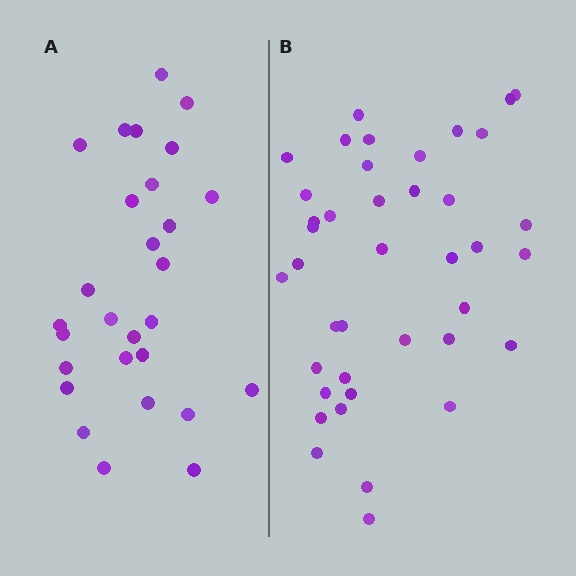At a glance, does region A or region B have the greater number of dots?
Region B (the right region) has more dots.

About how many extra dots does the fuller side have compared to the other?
Region B has roughly 12 or so more dots than region A.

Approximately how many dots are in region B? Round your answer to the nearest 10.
About 40 dots.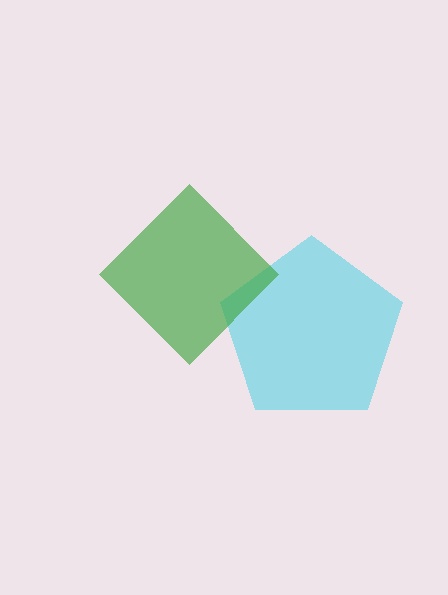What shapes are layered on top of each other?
The layered shapes are: a cyan pentagon, a green diamond.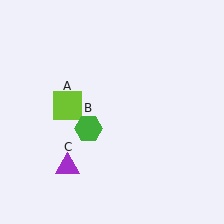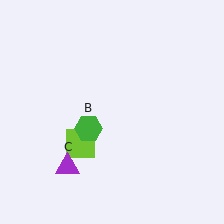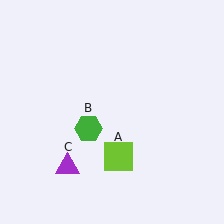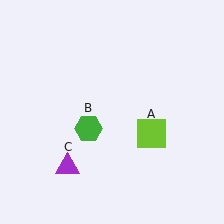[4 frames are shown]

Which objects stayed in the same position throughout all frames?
Green hexagon (object B) and purple triangle (object C) remained stationary.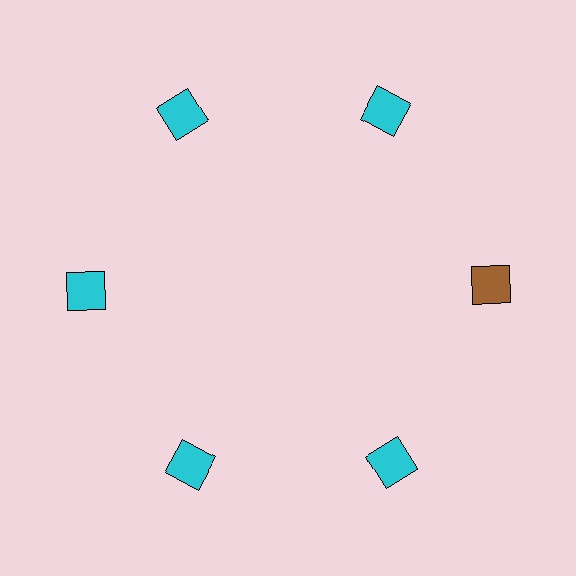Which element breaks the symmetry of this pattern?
The brown square at roughly the 3 o'clock position breaks the symmetry. All other shapes are cyan squares.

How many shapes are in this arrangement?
There are 6 shapes arranged in a ring pattern.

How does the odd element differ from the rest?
It has a different color: brown instead of cyan.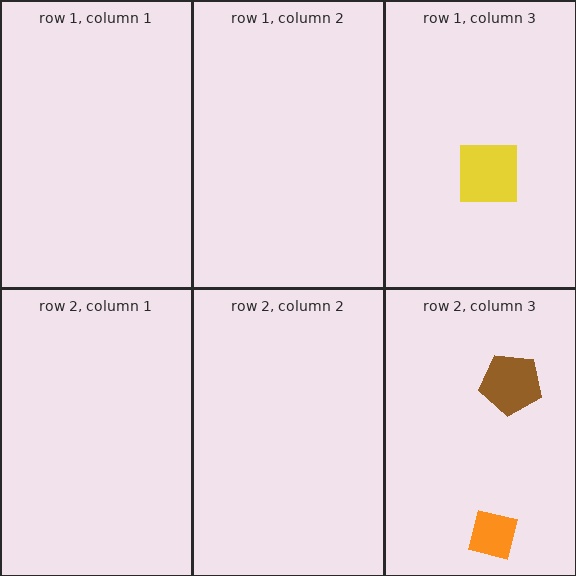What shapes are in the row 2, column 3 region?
The brown pentagon, the orange square.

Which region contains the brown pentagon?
The row 2, column 3 region.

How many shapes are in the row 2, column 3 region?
2.